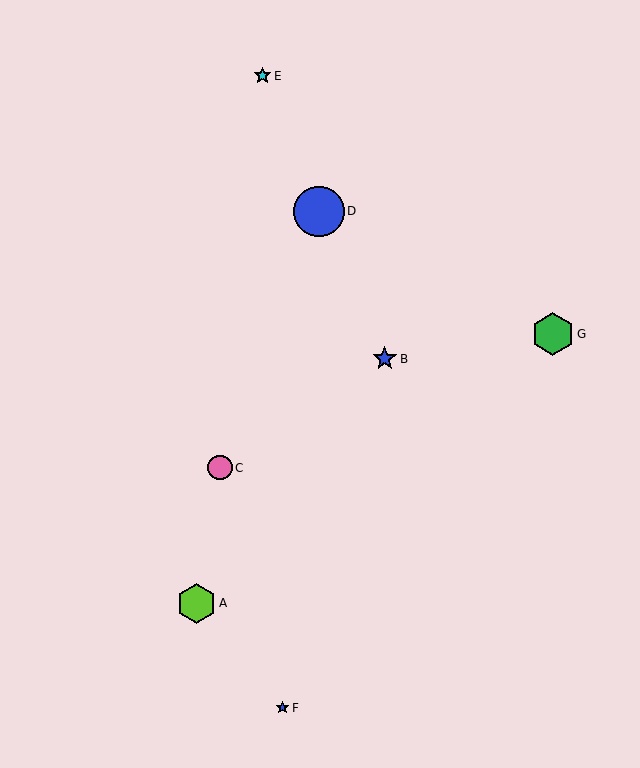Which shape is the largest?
The blue circle (labeled D) is the largest.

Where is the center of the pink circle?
The center of the pink circle is at (220, 468).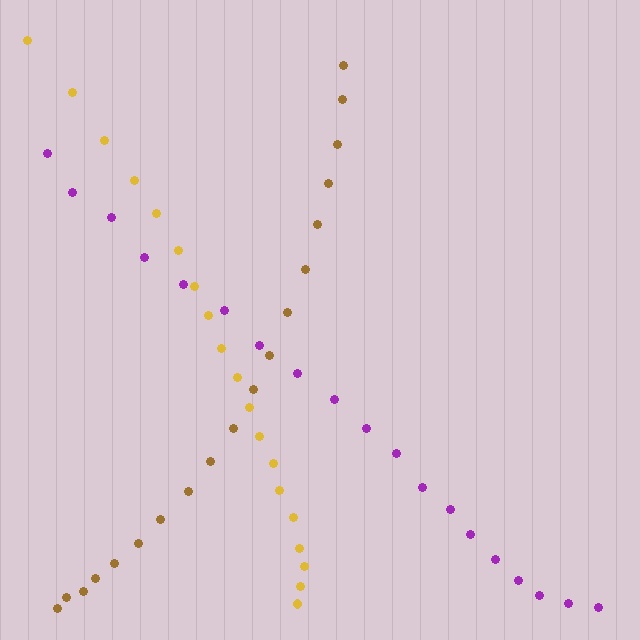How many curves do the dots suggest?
There are 3 distinct paths.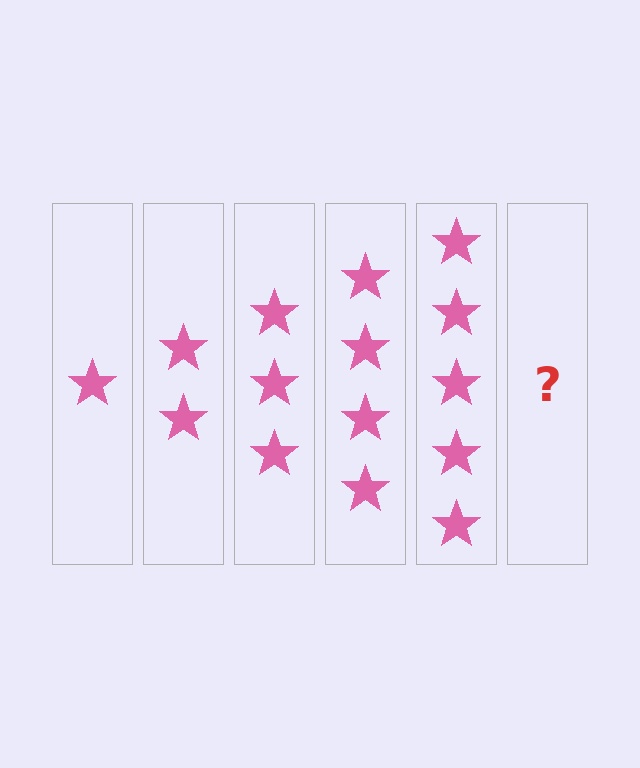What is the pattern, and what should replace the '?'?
The pattern is that each step adds one more star. The '?' should be 6 stars.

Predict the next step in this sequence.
The next step is 6 stars.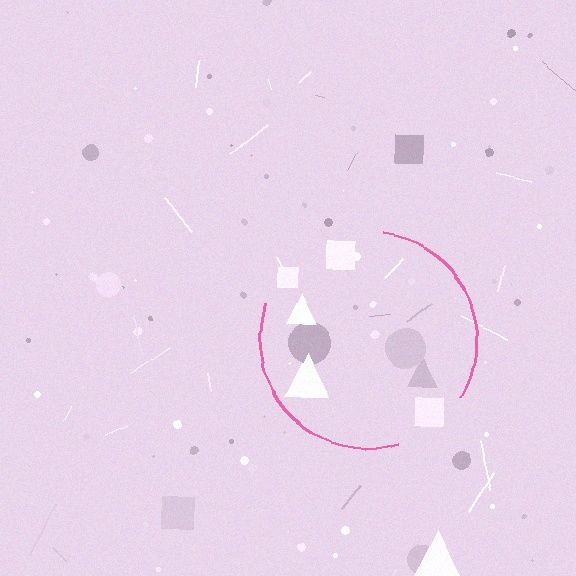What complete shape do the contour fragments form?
The contour fragments form a circle.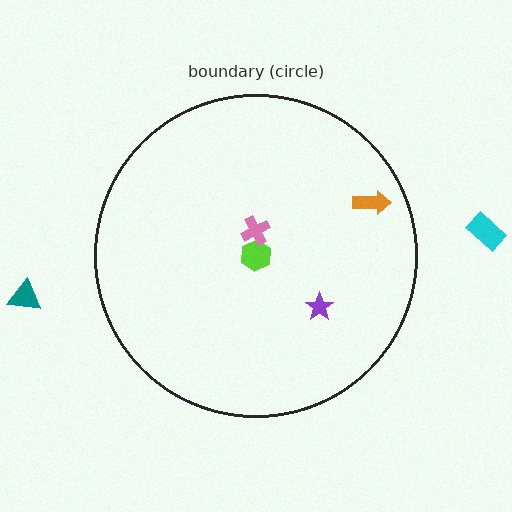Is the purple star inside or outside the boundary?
Inside.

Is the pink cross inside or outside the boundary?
Inside.